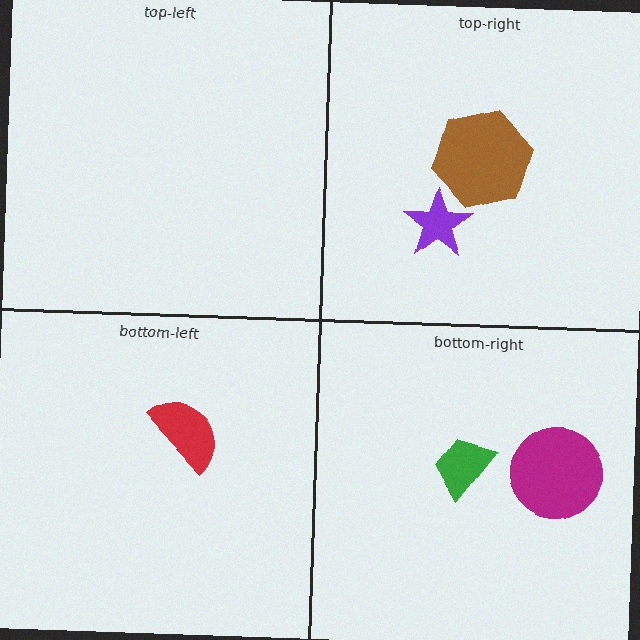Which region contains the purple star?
The top-right region.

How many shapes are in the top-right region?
2.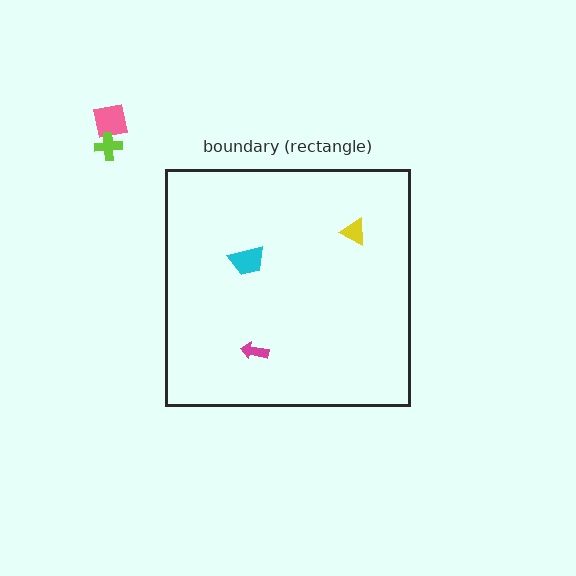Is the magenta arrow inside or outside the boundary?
Inside.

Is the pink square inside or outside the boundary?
Outside.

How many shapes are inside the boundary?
3 inside, 2 outside.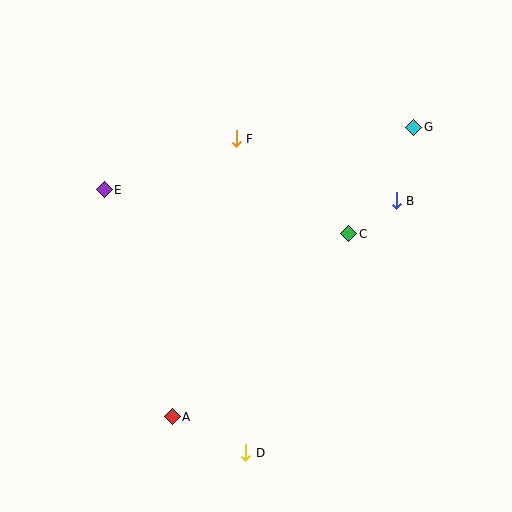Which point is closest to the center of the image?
Point C at (349, 234) is closest to the center.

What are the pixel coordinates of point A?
Point A is at (172, 417).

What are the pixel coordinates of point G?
Point G is at (414, 127).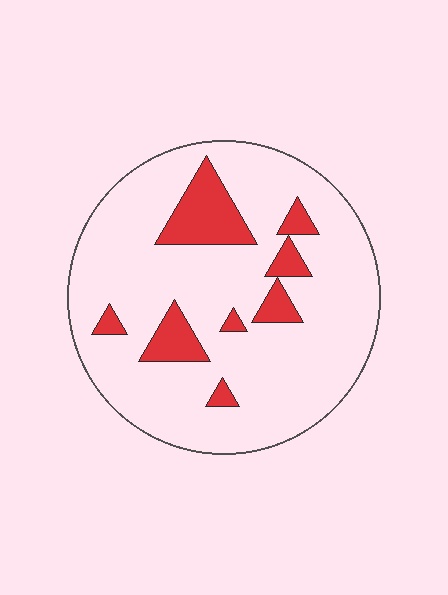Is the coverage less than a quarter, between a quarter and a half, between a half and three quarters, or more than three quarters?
Less than a quarter.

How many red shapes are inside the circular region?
8.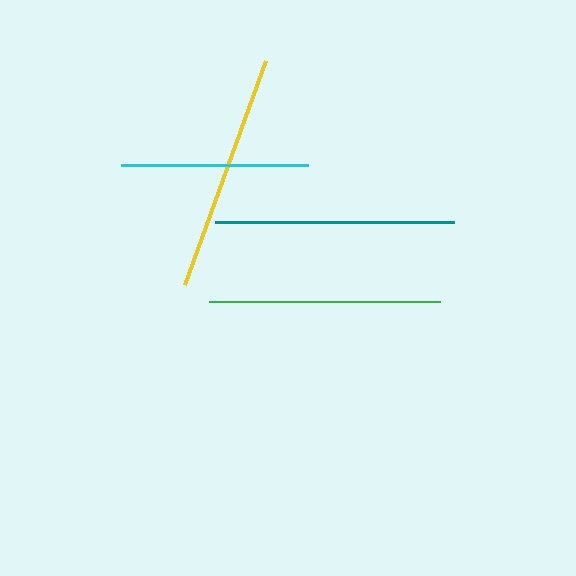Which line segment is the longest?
The teal line is the longest at approximately 239 pixels.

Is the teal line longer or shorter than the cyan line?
The teal line is longer than the cyan line.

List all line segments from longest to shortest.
From longest to shortest: teal, yellow, green, cyan.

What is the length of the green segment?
The green segment is approximately 232 pixels long.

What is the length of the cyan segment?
The cyan segment is approximately 187 pixels long.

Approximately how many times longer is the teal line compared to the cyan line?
The teal line is approximately 1.3 times the length of the cyan line.